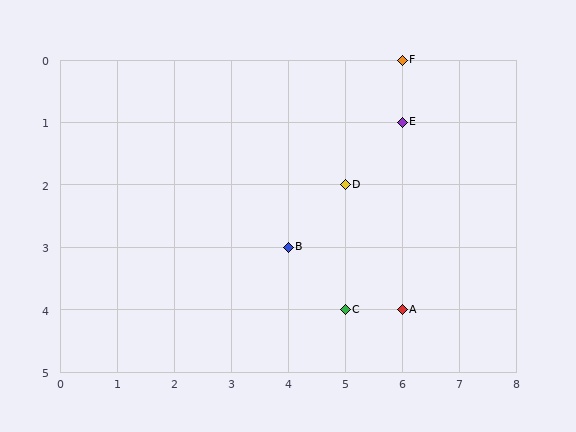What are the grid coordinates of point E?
Point E is at grid coordinates (6, 1).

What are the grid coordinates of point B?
Point B is at grid coordinates (4, 3).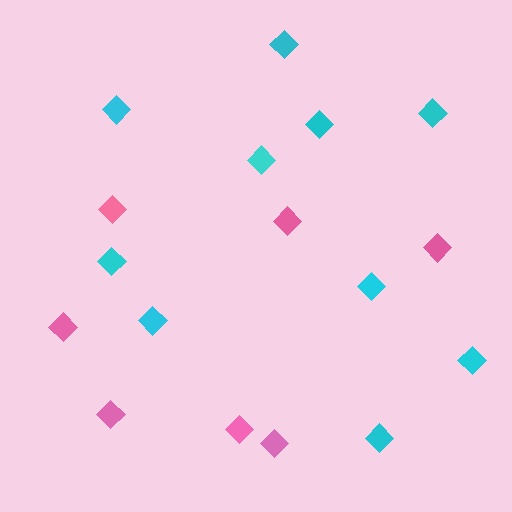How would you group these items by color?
There are 2 groups: one group of cyan diamonds (10) and one group of pink diamonds (7).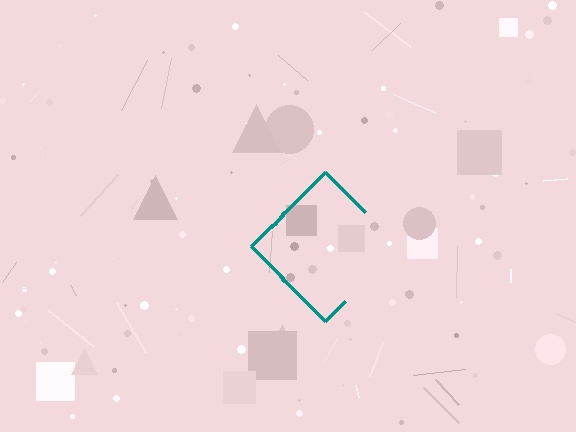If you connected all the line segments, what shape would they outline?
They would outline a diamond.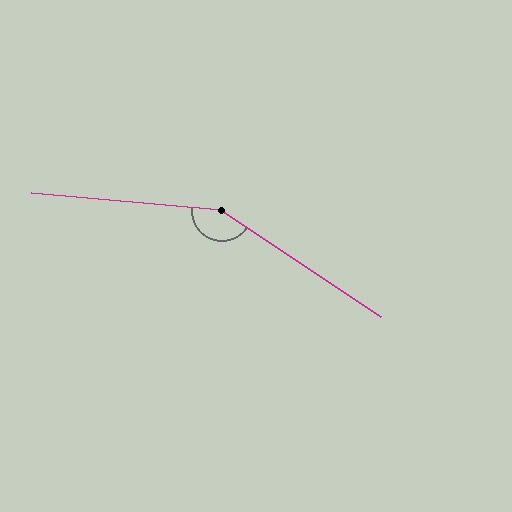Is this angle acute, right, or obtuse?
It is obtuse.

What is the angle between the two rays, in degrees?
Approximately 151 degrees.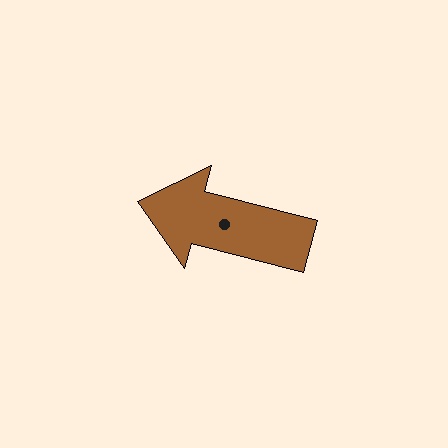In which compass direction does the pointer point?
West.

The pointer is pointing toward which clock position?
Roughly 9 o'clock.